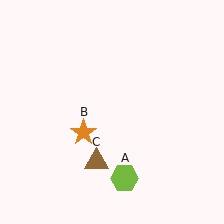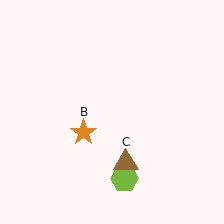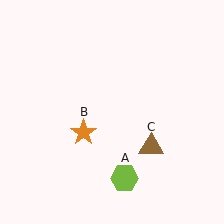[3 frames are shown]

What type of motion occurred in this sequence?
The brown triangle (object C) rotated counterclockwise around the center of the scene.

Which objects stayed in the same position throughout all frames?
Lime hexagon (object A) and orange star (object B) remained stationary.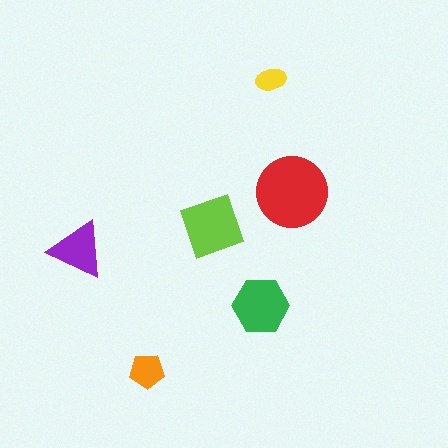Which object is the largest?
The red circle.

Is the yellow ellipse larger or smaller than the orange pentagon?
Smaller.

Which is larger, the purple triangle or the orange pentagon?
The purple triangle.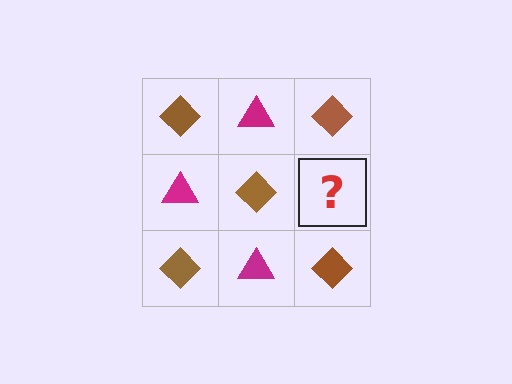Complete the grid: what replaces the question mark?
The question mark should be replaced with a magenta triangle.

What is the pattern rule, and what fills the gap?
The rule is that it alternates brown diamond and magenta triangle in a checkerboard pattern. The gap should be filled with a magenta triangle.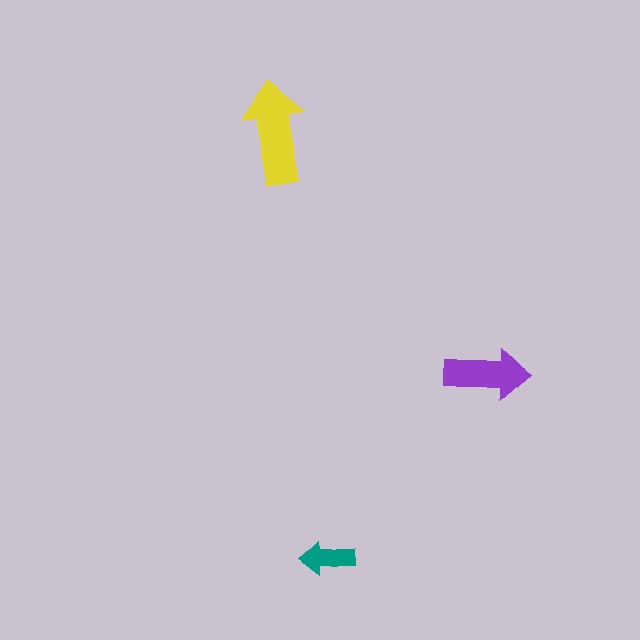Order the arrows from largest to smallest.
the yellow one, the purple one, the teal one.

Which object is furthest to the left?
The yellow arrow is leftmost.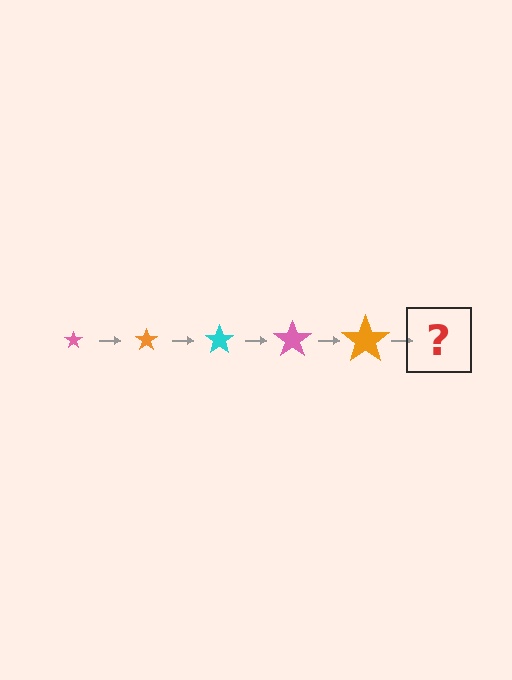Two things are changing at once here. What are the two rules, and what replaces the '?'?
The two rules are that the star grows larger each step and the color cycles through pink, orange, and cyan. The '?' should be a cyan star, larger than the previous one.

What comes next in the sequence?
The next element should be a cyan star, larger than the previous one.